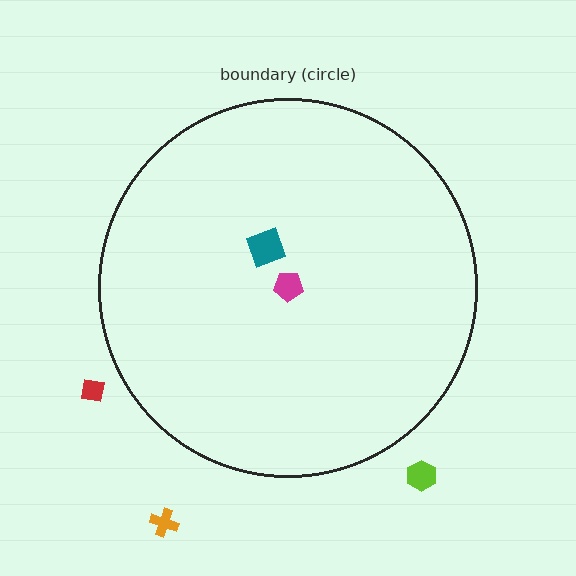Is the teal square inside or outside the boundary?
Inside.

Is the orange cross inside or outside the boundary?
Outside.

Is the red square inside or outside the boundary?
Outside.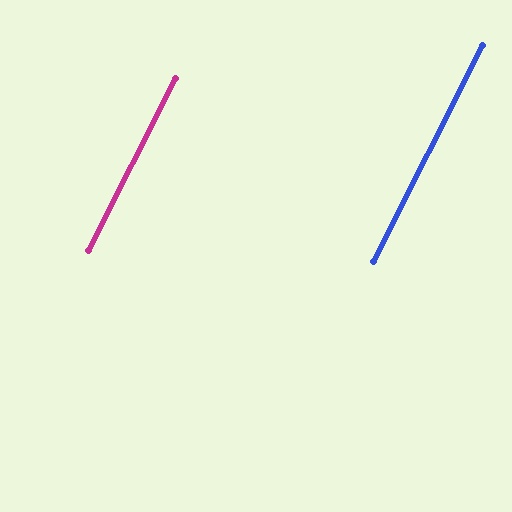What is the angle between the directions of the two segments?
Approximately 0 degrees.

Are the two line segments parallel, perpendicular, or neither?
Parallel — their directions differ by only 0.3°.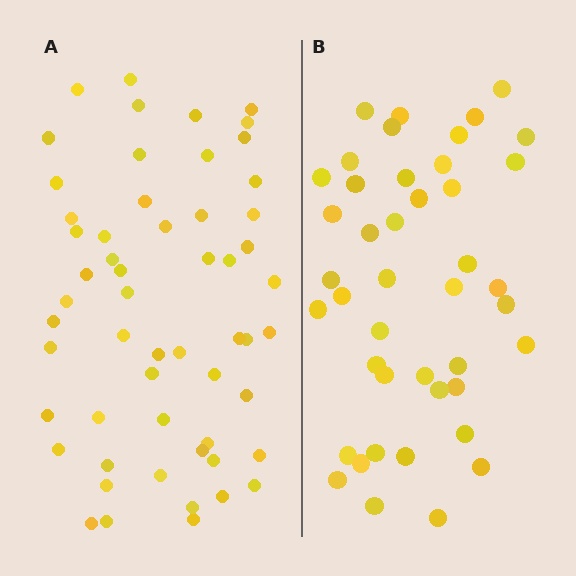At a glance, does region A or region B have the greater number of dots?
Region A (the left region) has more dots.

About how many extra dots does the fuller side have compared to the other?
Region A has approximately 15 more dots than region B.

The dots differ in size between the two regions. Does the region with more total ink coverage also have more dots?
No. Region B has more total ink coverage because its dots are larger, but region A actually contains more individual dots. Total area can be misleading — the number of items is what matters here.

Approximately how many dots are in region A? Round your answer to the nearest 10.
About 60 dots. (The exact count is 56, which rounds to 60.)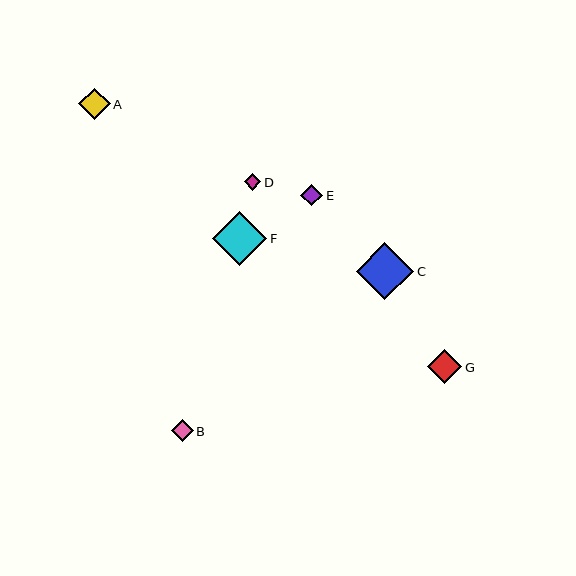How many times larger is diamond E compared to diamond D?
Diamond E is approximately 1.3 times the size of diamond D.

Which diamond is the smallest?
Diamond D is the smallest with a size of approximately 16 pixels.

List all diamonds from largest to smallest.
From largest to smallest: C, F, G, A, B, E, D.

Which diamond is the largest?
Diamond C is the largest with a size of approximately 57 pixels.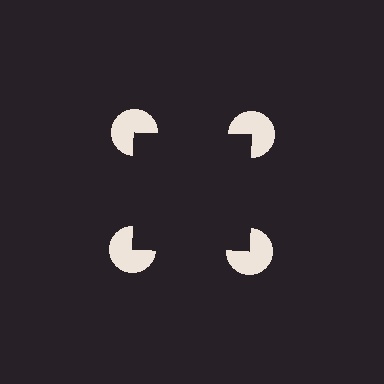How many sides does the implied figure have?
4 sides.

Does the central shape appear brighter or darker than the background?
It typically appears slightly darker than the background, even though no actual brightness change is drawn.